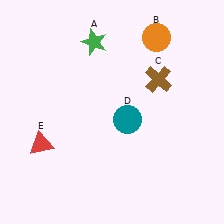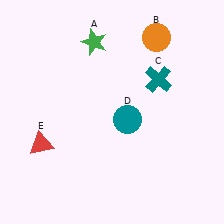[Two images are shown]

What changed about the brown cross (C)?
In Image 1, C is brown. In Image 2, it changed to teal.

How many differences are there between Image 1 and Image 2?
There is 1 difference between the two images.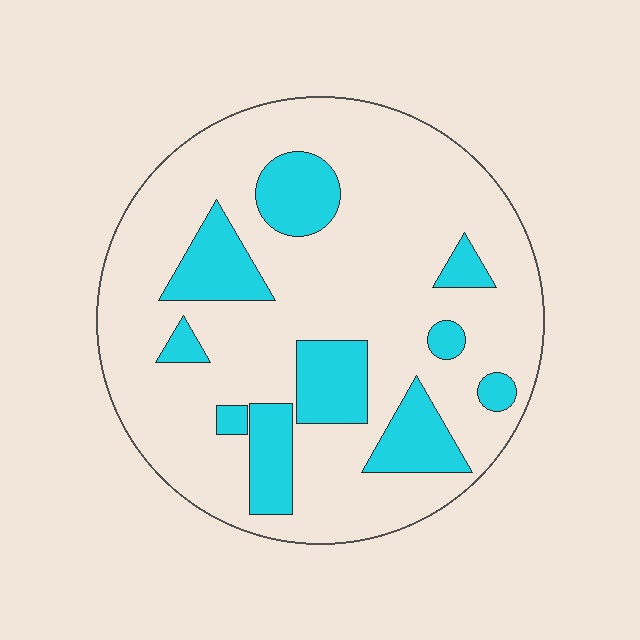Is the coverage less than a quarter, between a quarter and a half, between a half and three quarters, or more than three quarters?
Less than a quarter.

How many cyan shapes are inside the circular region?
10.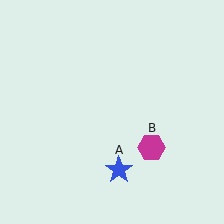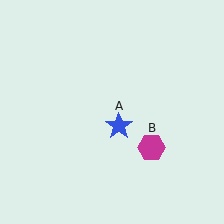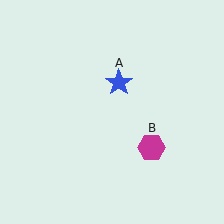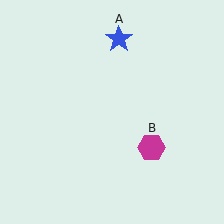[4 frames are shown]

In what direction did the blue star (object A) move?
The blue star (object A) moved up.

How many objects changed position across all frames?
1 object changed position: blue star (object A).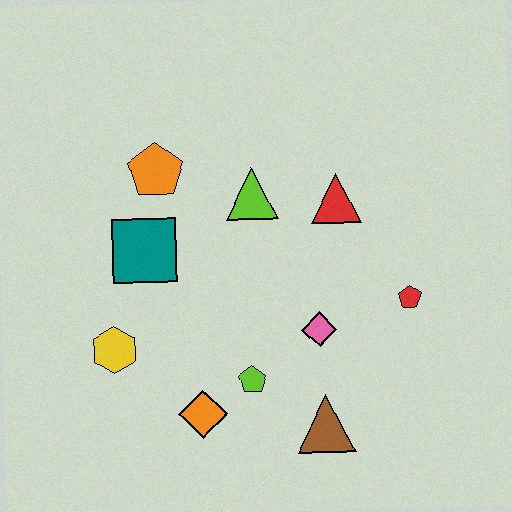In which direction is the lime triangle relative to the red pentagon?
The lime triangle is to the left of the red pentagon.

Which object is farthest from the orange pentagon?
The brown triangle is farthest from the orange pentagon.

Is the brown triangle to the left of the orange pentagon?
No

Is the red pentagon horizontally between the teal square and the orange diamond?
No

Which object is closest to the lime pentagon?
The orange diamond is closest to the lime pentagon.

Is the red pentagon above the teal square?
No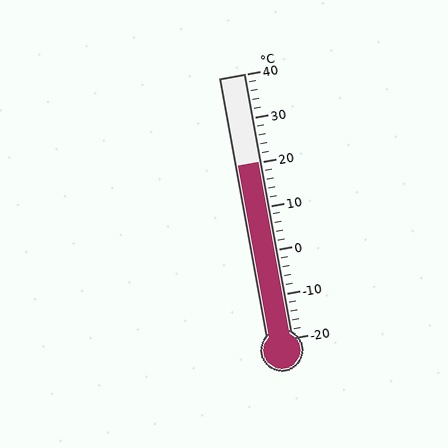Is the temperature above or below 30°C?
The temperature is below 30°C.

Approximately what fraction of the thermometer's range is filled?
The thermometer is filled to approximately 65% of its range.